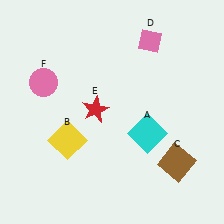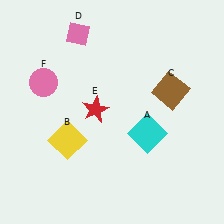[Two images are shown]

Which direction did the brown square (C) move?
The brown square (C) moved up.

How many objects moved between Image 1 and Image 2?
2 objects moved between the two images.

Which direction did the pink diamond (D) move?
The pink diamond (D) moved left.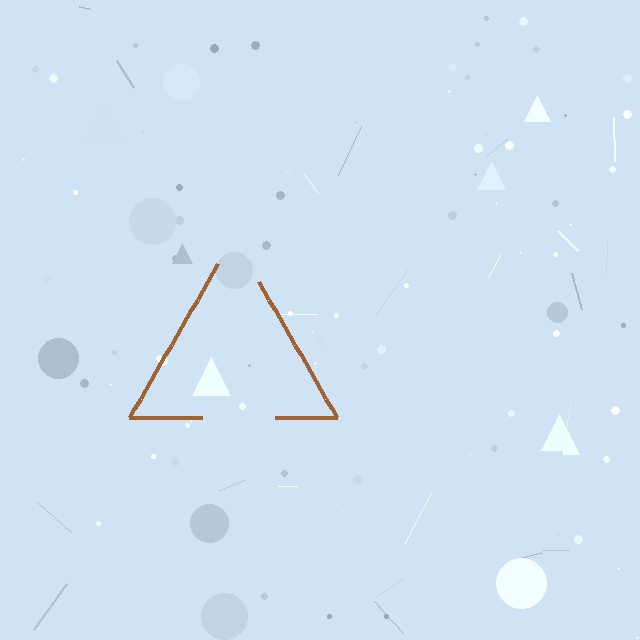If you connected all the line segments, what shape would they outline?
They would outline a triangle.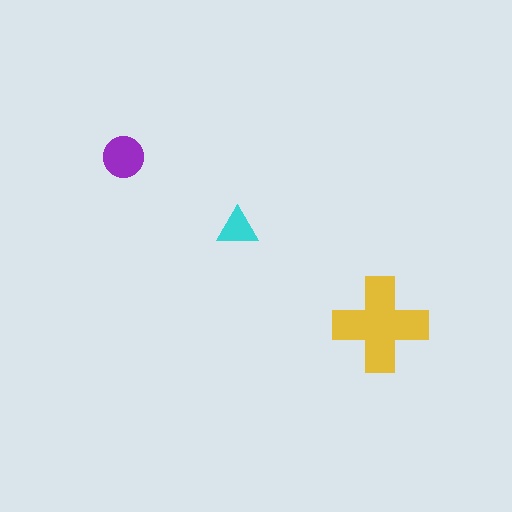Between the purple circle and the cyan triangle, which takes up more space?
The purple circle.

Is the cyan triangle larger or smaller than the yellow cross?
Smaller.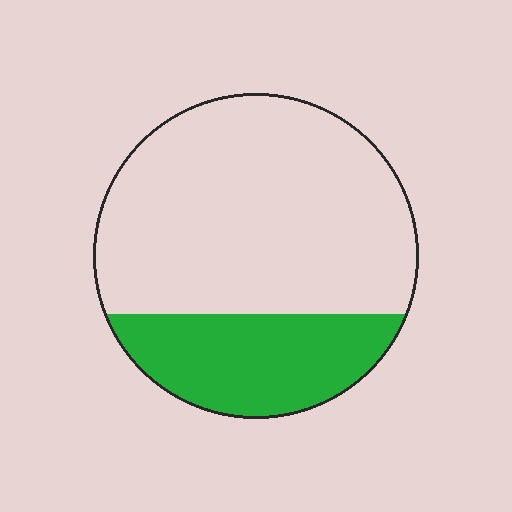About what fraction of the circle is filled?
About one quarter (1/4).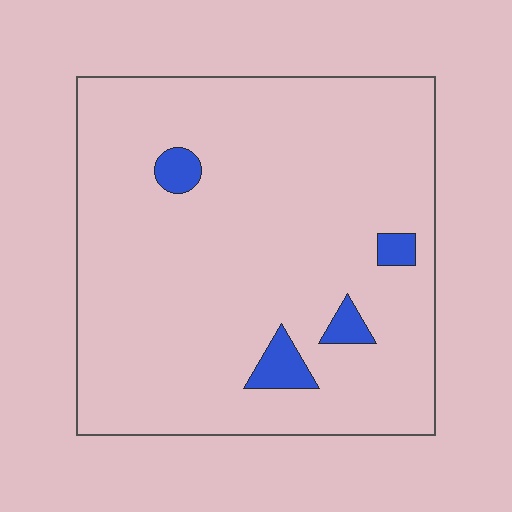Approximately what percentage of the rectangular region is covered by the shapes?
Approximately 5%.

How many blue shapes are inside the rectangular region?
4.